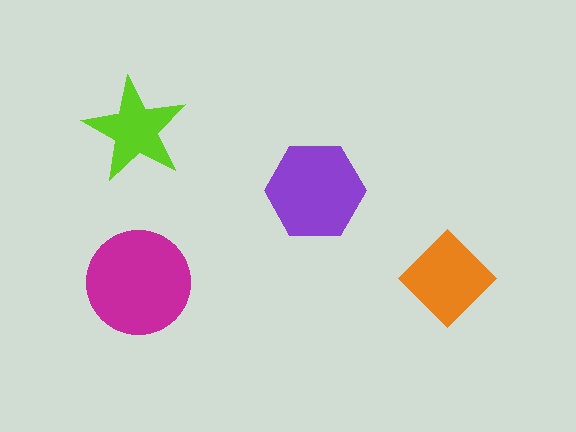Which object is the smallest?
The lime star.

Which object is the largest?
The magenta circle.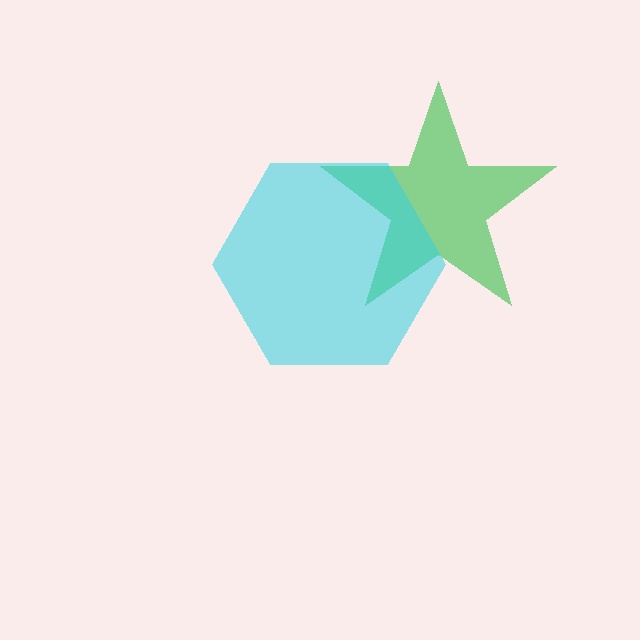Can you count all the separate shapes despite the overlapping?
Yes, there are 2 separate shapes.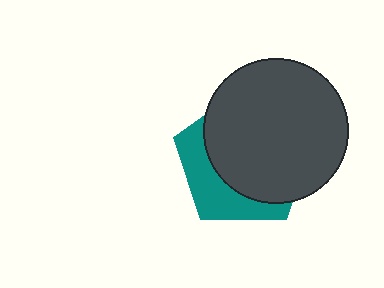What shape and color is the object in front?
The object in front is a dark gray circle.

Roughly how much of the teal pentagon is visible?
A small part of it is visible (roughly 32%).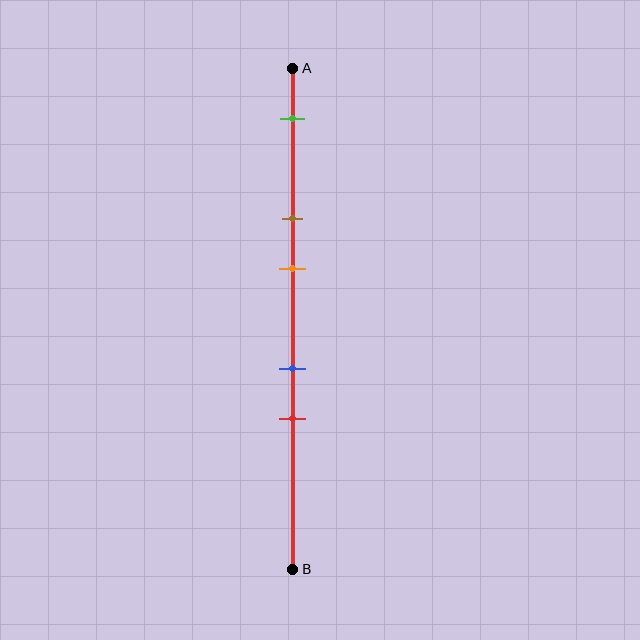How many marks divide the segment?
There are 5 marks dividing the segment.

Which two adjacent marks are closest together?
The blue and red marks are the closest adjacent pair.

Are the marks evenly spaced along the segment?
No, the marks are not evenly spaced.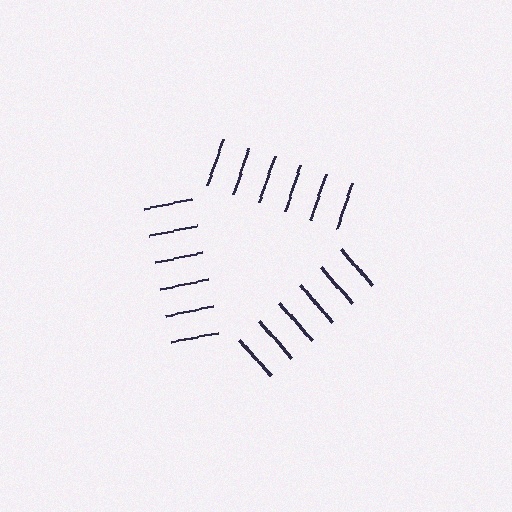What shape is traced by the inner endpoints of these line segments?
An illusory triangle — the line segments terminate on its edges but no continuous stroke is drawn.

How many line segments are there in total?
18 — 6 along each of the 3 edges.